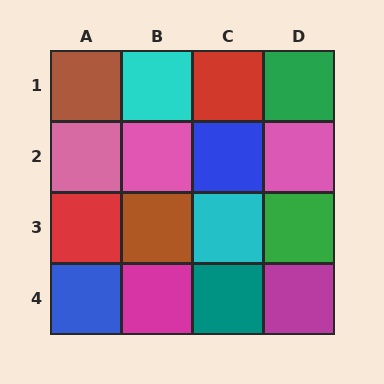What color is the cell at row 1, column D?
Green.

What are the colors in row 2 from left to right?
Pink, pink, blue, pink.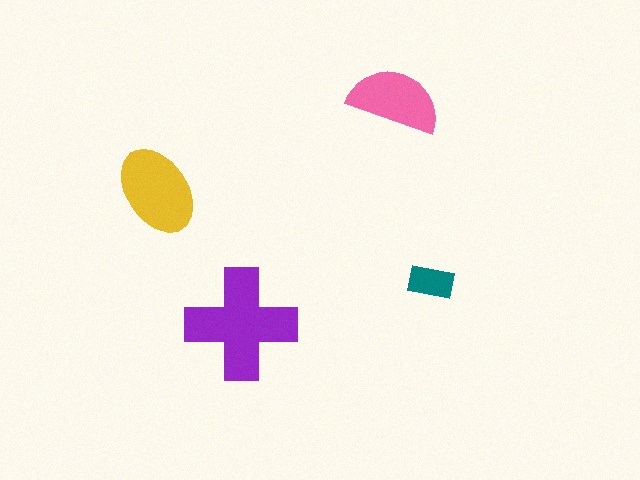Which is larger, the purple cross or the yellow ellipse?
The purple cross.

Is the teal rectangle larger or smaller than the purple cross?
Smaller.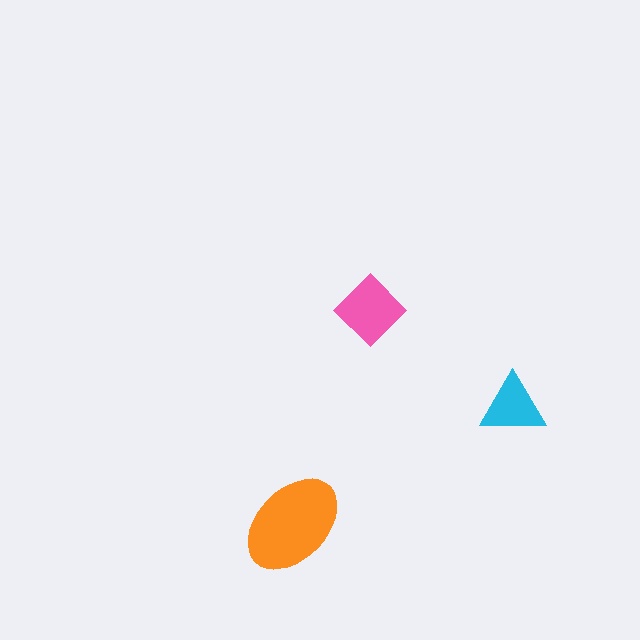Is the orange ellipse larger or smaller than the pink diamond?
Larger.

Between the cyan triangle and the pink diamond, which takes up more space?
The pink diamond.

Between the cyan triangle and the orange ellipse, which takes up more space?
The orange ellipse.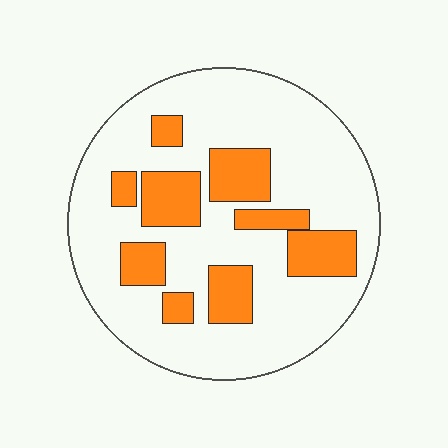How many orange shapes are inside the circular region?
9.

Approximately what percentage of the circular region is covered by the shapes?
Approximately 25%.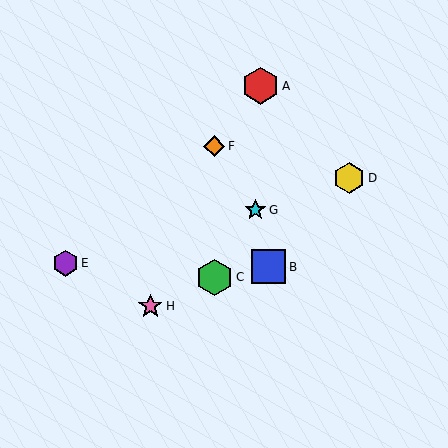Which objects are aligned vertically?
Objects C, F are aligned vertically.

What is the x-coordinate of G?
Object G is at x≈255.